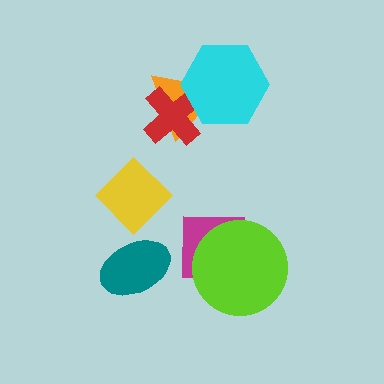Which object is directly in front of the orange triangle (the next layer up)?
The red cross is directly in front of the orange triangle.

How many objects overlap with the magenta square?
1 object overlaps with the magenta square.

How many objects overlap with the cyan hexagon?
2 objects overlap with the cyan hexagon.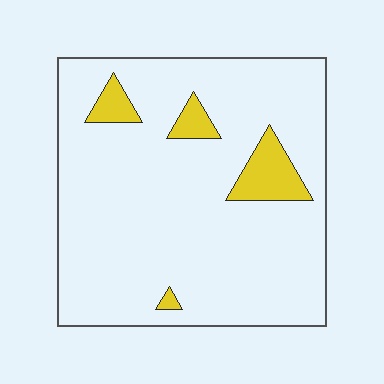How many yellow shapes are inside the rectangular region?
4.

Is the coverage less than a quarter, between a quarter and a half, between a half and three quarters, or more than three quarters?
Less than a quarter.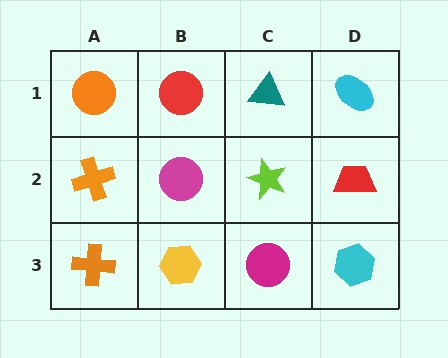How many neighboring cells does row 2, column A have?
3.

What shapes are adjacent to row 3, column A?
An orange cross (row 2, column A), a yellow hexagon (row 3, column B).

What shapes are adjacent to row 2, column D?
A cyan ellipse (row 1, column D), a cyan hexagon (row 3, column D), a lime star (row 2, column C).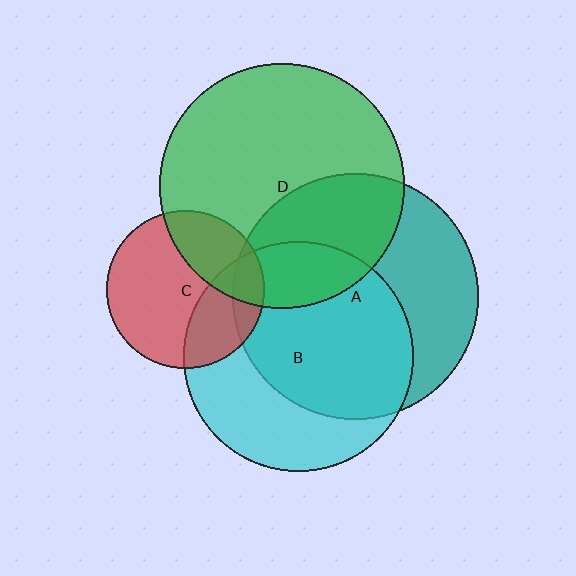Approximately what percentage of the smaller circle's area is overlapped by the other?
Approximately 30%.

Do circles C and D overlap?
Yes.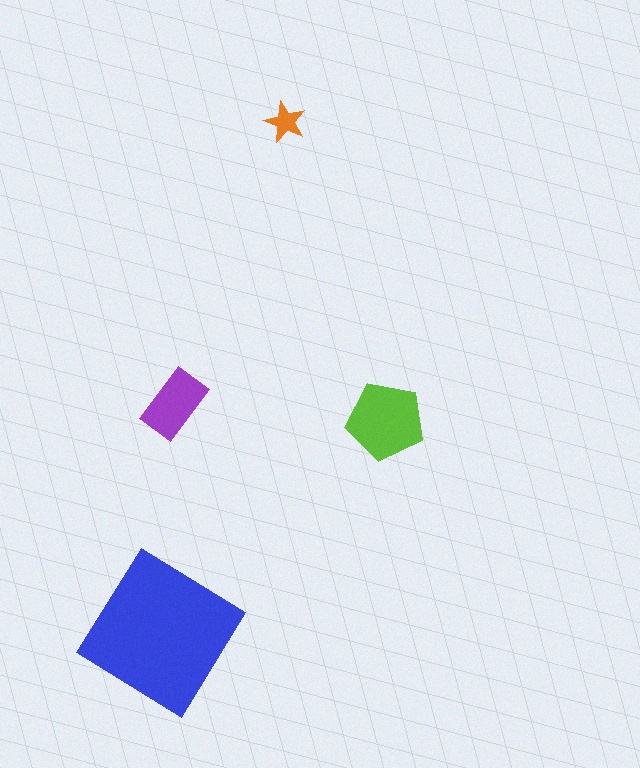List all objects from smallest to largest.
The orange star, the purple rectangle, the lime pentagon, the blue diamond.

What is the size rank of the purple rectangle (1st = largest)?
3rd.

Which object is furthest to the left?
The blue diamond is leftmost.